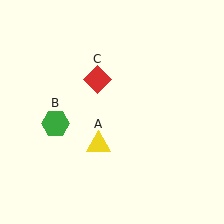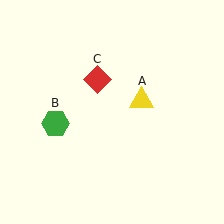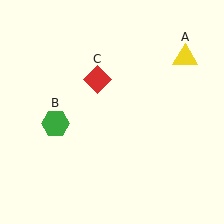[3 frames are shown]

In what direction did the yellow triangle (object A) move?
The yellow triangle (object A) moved up and to the right.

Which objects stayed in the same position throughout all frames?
Green hexagon (object B) and red diamond (object C) remained stationary.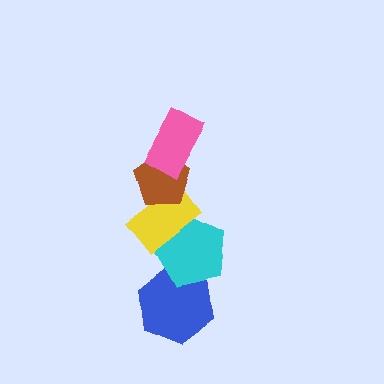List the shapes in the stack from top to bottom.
From top to bottom: the pink rectangle, the brown pentagon, the yellow rectangle, the cyan pentagon, the blue hexagon.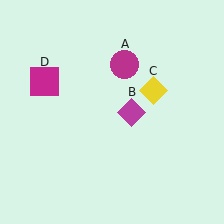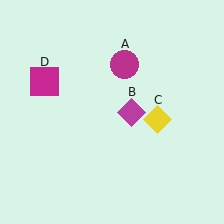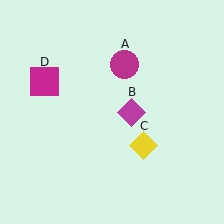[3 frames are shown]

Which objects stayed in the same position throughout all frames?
Magenta circle (object A) and magenta diamond (object B) and magenta square (object D) remained stationary.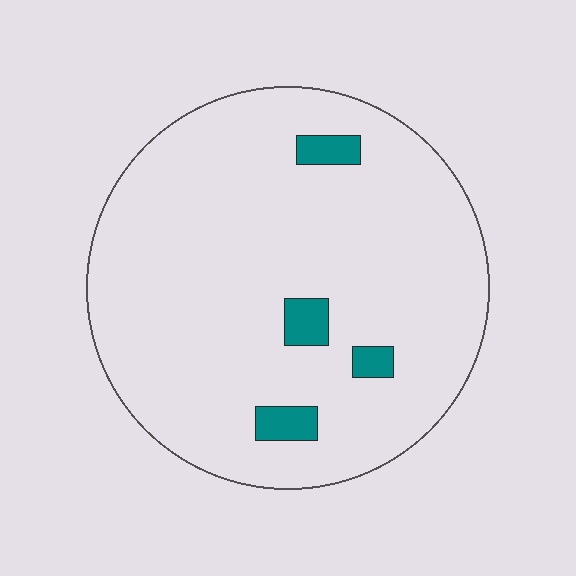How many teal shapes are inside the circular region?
4.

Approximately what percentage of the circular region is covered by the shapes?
Approximately 5%.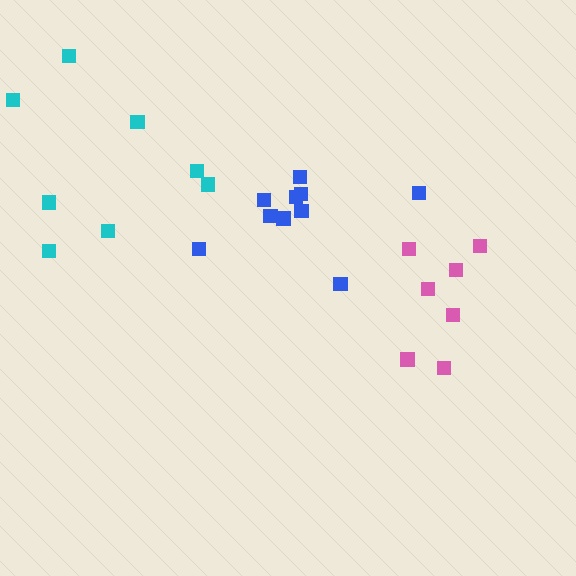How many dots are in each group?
Group 1: 10 dots, Group 2: 8 dots, Group 3: 7 dots (25 total).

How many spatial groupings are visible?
There are 3 spatial groupings.